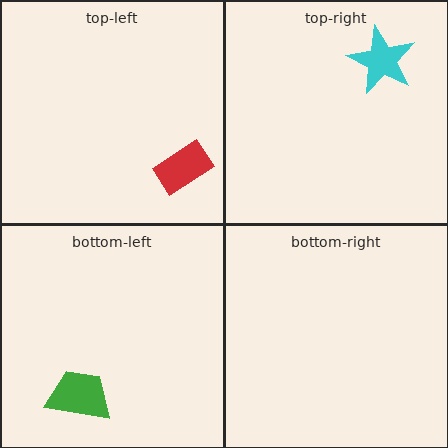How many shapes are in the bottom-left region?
1.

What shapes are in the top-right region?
The cyan star.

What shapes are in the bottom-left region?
The green trapezoid.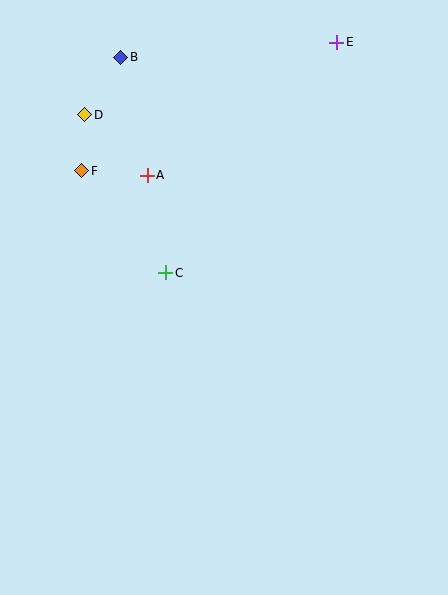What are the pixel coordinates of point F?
Point F is at (82, 171).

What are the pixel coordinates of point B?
Point B is at (121, 57).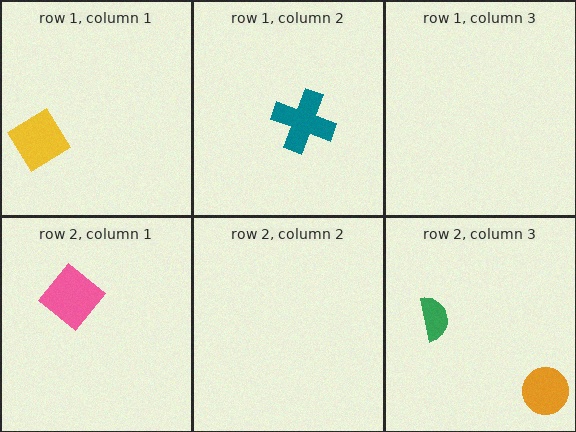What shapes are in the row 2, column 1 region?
The pink diamond.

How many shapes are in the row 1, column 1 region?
1.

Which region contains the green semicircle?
The row 2, column 3 region.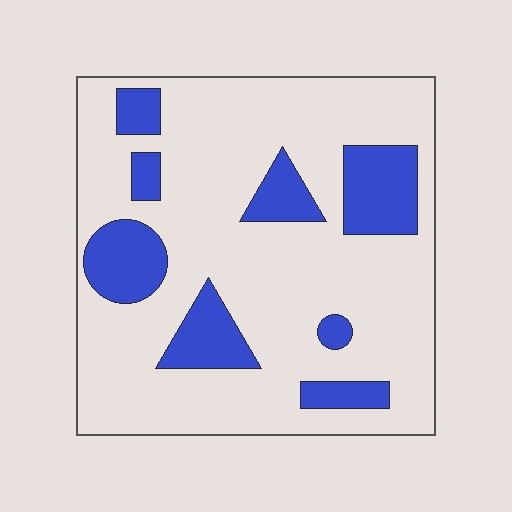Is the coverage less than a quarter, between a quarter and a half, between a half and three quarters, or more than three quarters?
Less than a quarter.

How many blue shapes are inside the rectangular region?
8.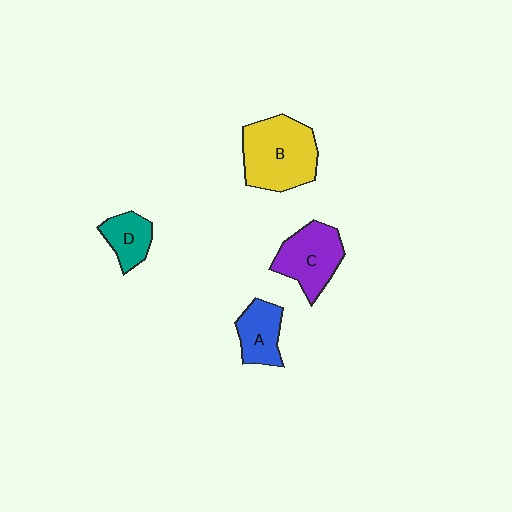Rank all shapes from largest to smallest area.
From largest to smallest: B (yellow), C (purple), A (blue), D (teal).